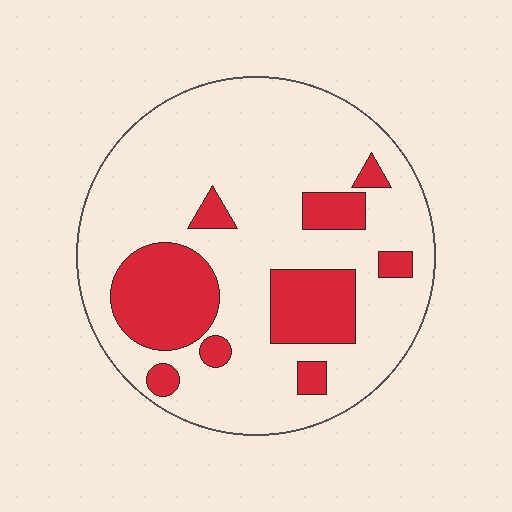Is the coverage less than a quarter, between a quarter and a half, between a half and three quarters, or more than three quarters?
Less than a quarter.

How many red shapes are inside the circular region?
9.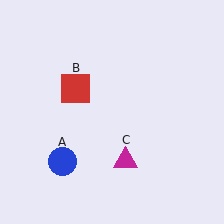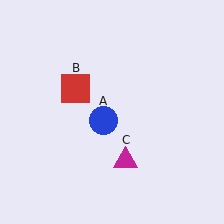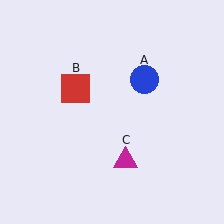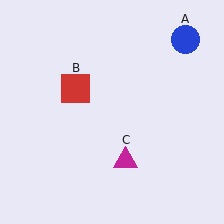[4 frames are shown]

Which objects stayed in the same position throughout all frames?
Red square (object B) and magenta triangle (object C) remained stationary.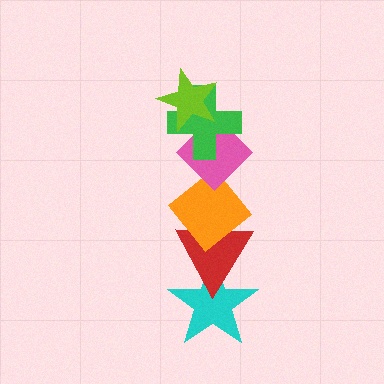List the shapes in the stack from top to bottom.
From top to bottom: the lime star, the green cross, the pink diamond, the orange diamond, the red triangle, the cyan star.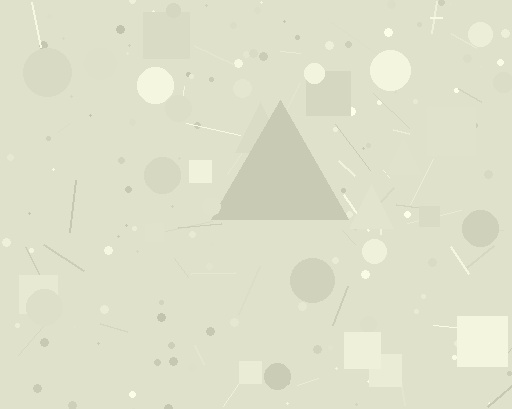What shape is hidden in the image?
A triangle is hidden in the image.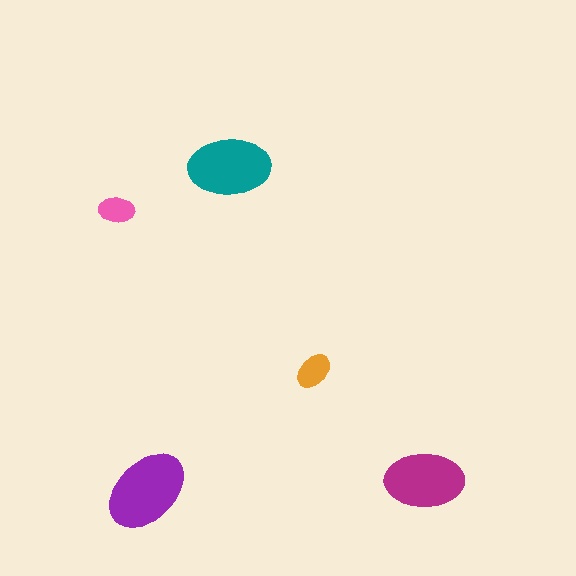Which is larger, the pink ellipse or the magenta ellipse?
The magenta one.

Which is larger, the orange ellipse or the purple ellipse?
The purple one.